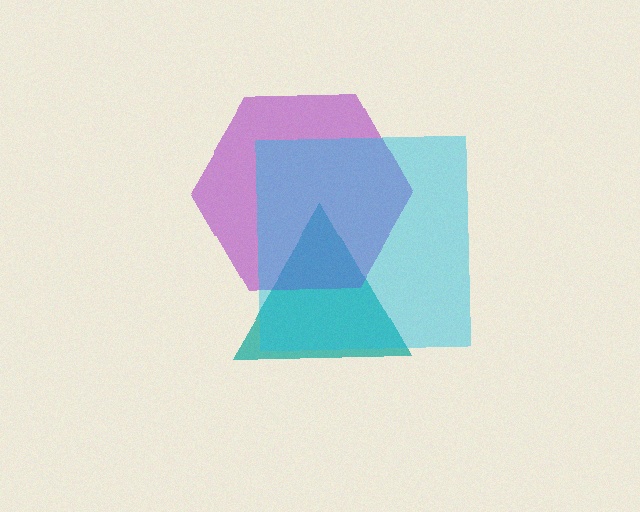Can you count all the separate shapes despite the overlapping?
Yes, there are 3 separate shapes.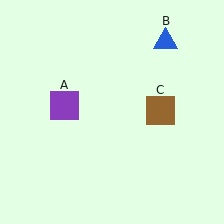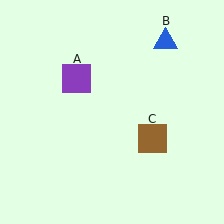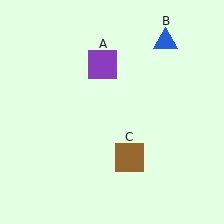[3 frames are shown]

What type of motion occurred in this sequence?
The purple square (object A), brown square (object C) rotated clockwise around the center of the scene.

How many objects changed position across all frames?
2 objects changed position: purple square (object A), brown square (object C).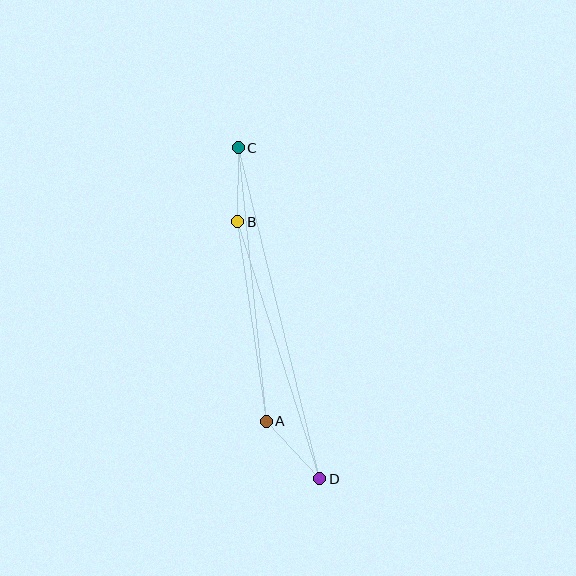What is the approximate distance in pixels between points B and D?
The distance between B and D is approximately 270 pixels.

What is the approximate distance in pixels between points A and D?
The distance between A and D is approximately 79 pixels.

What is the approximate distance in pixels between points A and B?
The distance between A and B is approximately 202 pixels.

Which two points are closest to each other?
Points B and C are closest to each other.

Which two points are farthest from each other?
Points C and D are farthest from each other.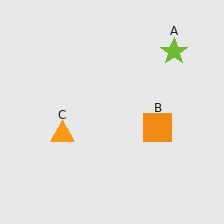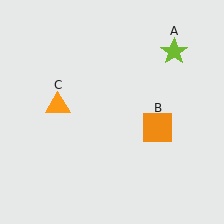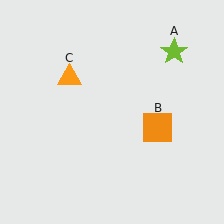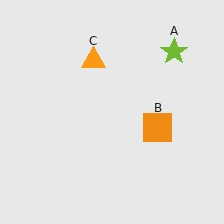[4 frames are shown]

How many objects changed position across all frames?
1 object changed position: orange triangle (object C).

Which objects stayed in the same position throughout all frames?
Lime star (object A) and orange square (object B) remained stationary.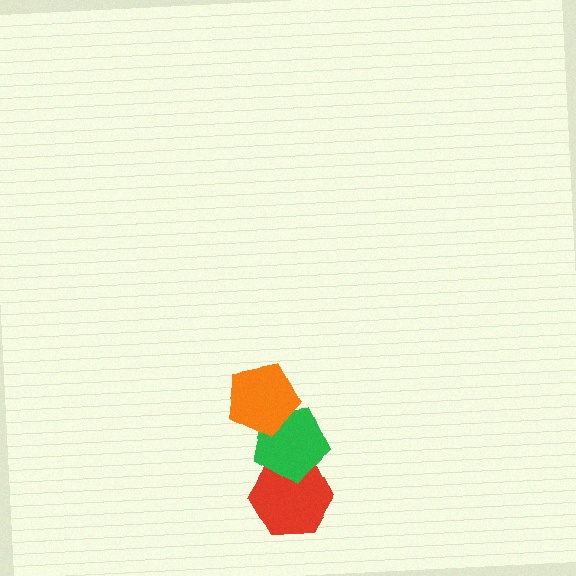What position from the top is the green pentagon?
The green pentagon is 2nd from the top.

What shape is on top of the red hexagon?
The green pentagon is on top of the red hexagon.